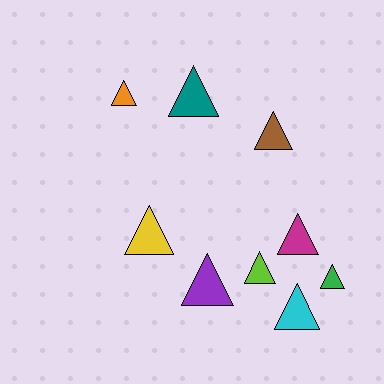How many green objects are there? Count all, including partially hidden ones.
There is 1 green object.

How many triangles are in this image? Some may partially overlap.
There are 9 triangles.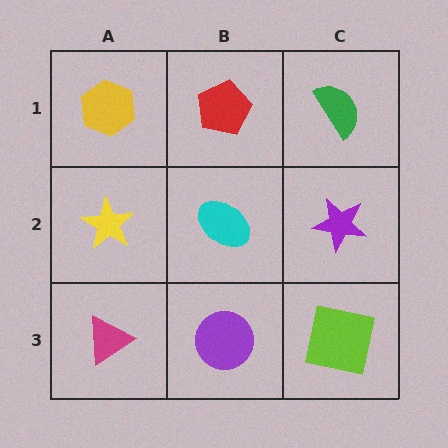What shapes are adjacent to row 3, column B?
A cyan ellipse (row 2, column B), a magenta triangle (row 3, column A), a lime square (row 3, column C).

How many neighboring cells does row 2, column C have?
3.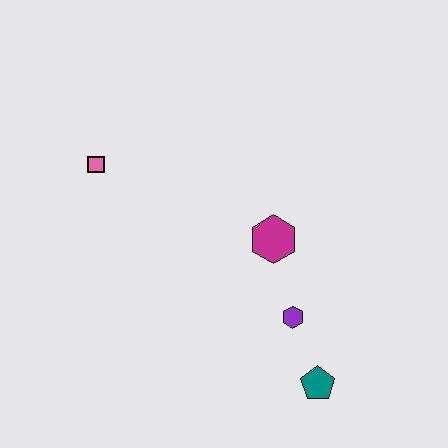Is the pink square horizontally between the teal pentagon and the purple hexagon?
No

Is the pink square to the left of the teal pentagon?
Yes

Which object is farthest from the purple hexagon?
The pink square is farthest from the purple hexagon.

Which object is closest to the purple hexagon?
The teal pentagon is closest to the purple hexagon.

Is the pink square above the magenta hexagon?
Yes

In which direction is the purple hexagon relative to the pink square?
The purple hexagon is to the right of the pink square.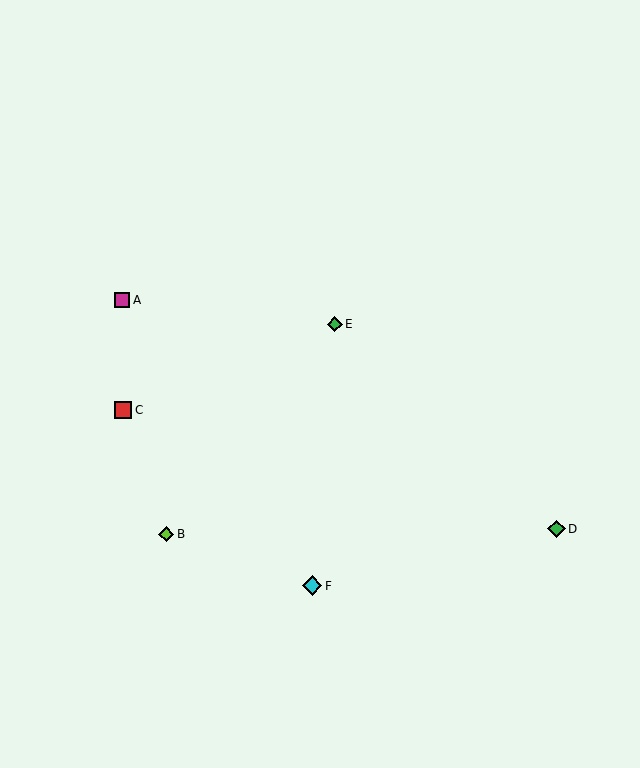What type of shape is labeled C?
Shape C is a red square.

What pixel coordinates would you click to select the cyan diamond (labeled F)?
Click at (312, 586) to select the cyan diamond F.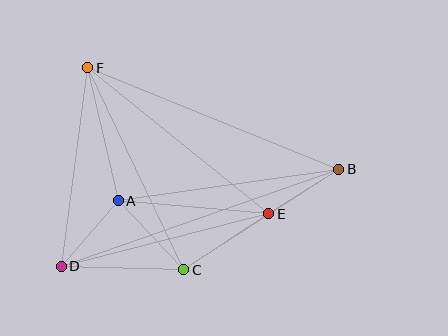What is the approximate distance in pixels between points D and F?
The distance between D and F is approximately 200 pixels.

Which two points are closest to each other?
Points B and E are closest to each other.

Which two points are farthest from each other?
Points B and D are farthest from each other.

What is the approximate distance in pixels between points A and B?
The distance between A and B is approximately 223 pixels.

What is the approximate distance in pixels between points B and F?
The distance between B and F is approximately 271 pixels.